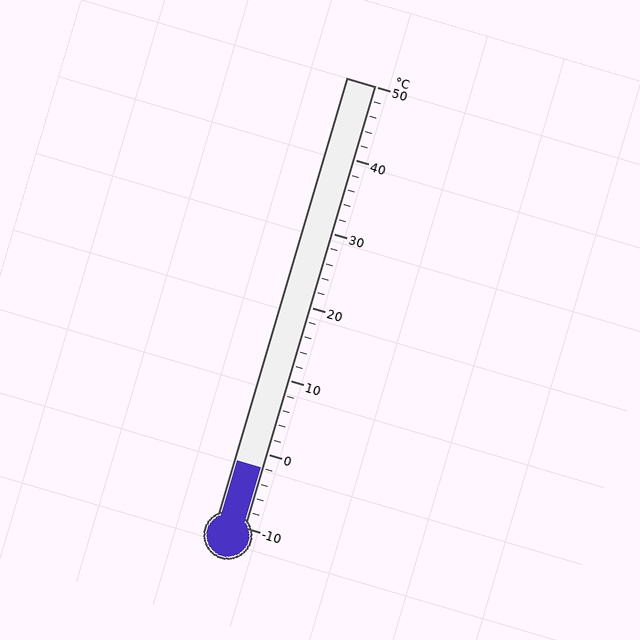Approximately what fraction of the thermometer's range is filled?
The thermometer is filled to approximately 15% of its range.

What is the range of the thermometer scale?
The thermometer scale ranges from -10°C to 50°C.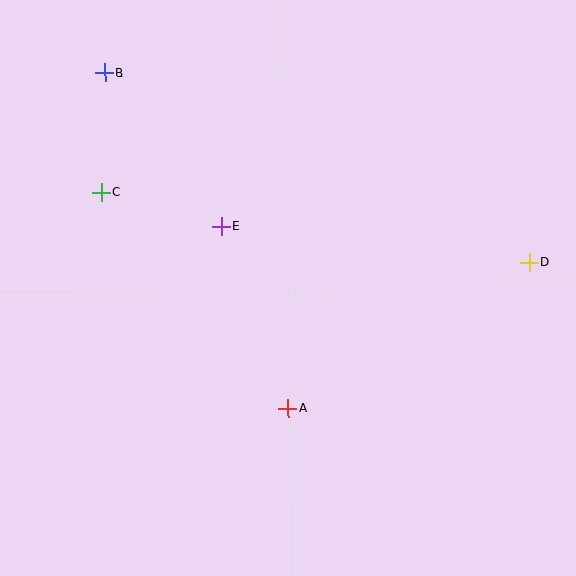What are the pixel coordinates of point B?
Point B is at (105, 73).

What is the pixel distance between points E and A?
The distance between E and A is 194 pixels.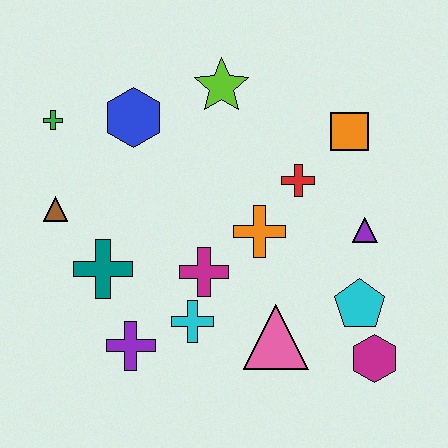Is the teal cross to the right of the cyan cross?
No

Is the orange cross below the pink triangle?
No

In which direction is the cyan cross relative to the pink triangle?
The cyan cross is to the left of the pink triangle.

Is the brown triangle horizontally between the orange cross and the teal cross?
No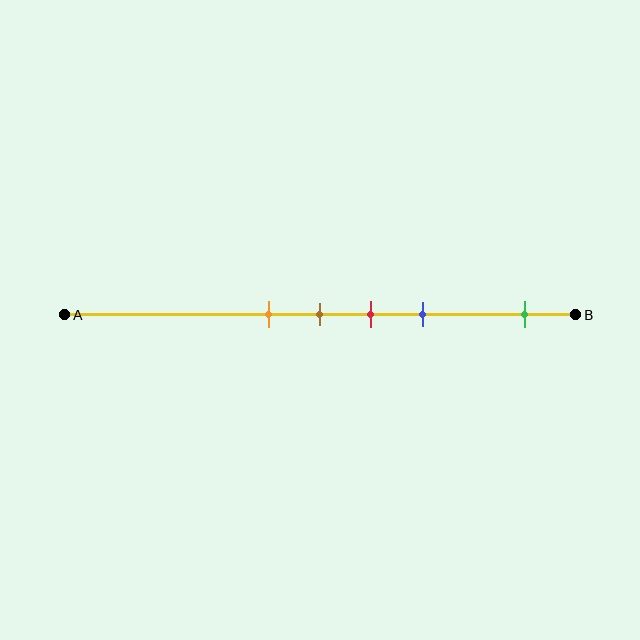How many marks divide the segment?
There are 5 marks dividing the segment.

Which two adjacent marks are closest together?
The orange and brown marks are the closest adjacent pair.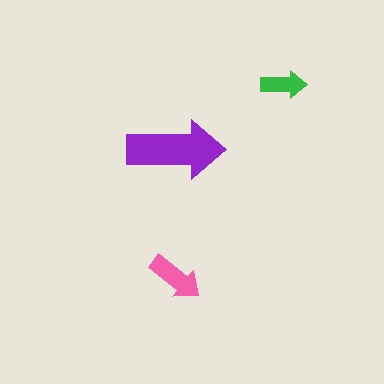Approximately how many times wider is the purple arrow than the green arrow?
About 2 times wider.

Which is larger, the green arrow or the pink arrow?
The pink one.